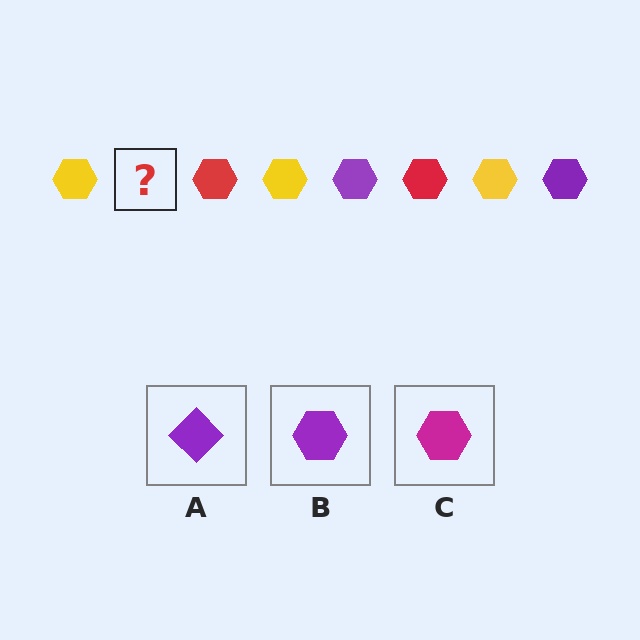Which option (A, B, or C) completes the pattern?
B.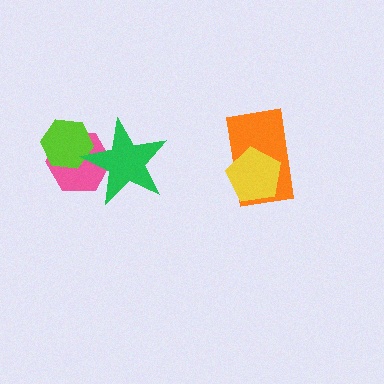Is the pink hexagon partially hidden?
Yes, it is partially covered by another shape.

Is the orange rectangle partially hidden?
Yes, it is partially covered by another shape.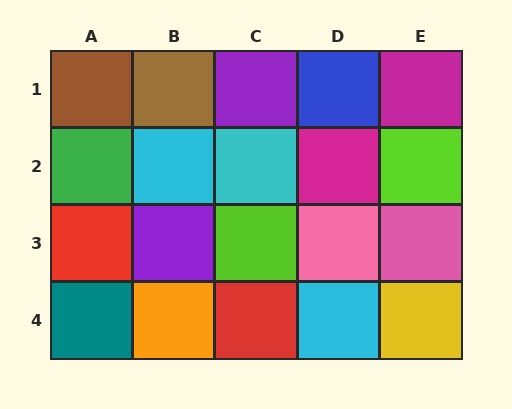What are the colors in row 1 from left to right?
Brown, brown, purple, blue, magenta.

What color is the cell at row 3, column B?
Purple.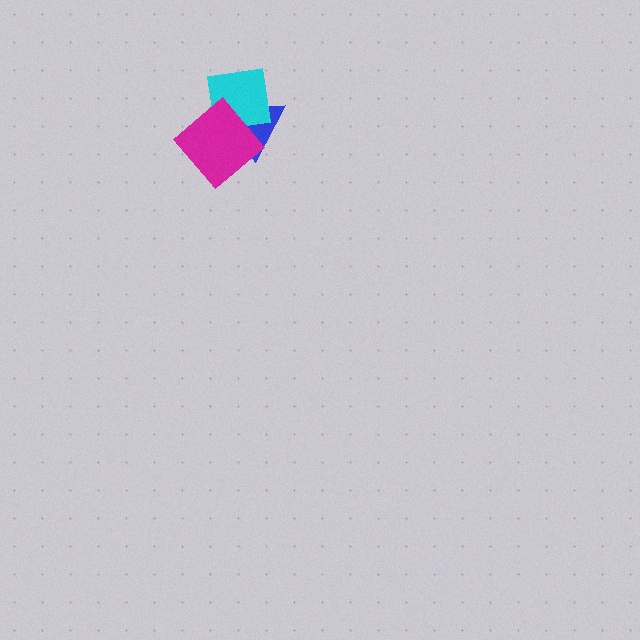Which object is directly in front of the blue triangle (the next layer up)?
The cyan square is directly in front of the blue triangle.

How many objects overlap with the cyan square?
2 objects overlap with the cyan square.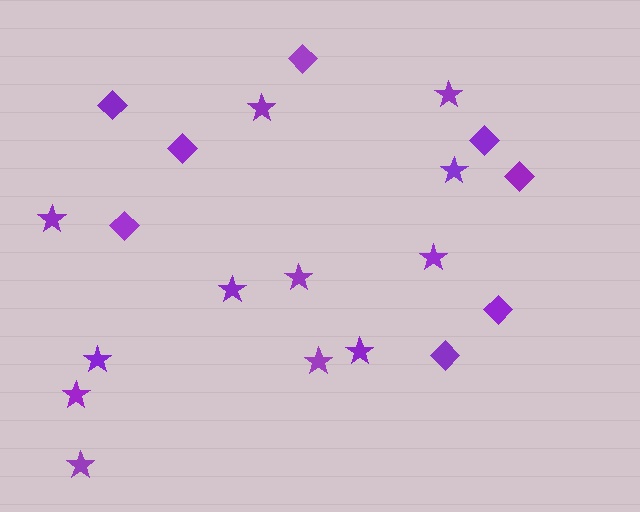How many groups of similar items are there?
There are 2 groups: one group of stars (12) and one group of diamonds (8).